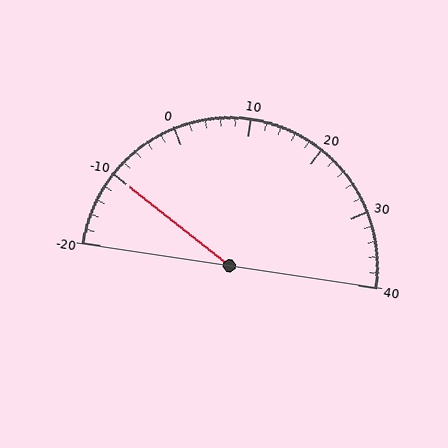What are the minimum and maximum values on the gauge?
The gauge ranges from -20 to 40.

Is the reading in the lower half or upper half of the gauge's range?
The reading is in the lower half of the range (-20 to 40).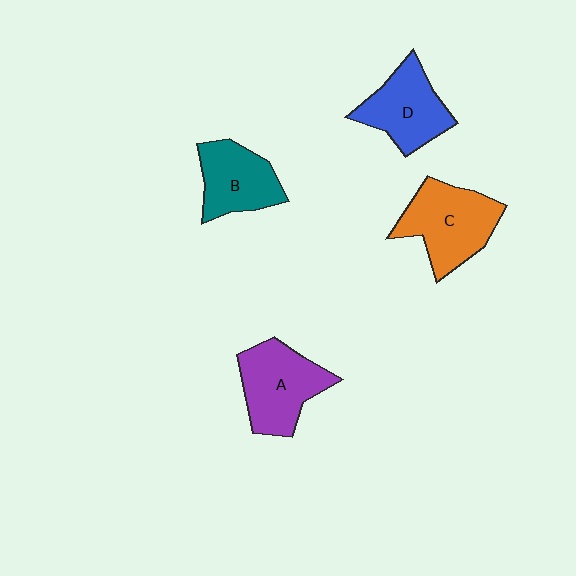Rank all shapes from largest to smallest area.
From largest to smallest: C (orange), A (purple), D (blue), B (teal).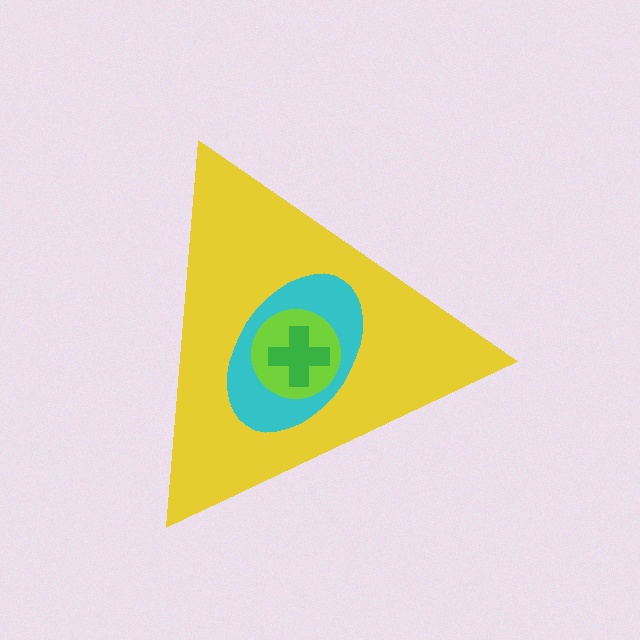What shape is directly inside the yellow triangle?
The cyan ellipse.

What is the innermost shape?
The green cross.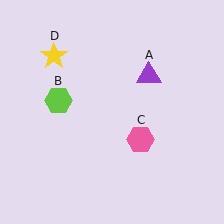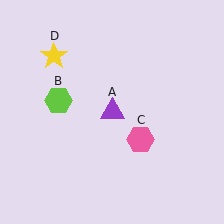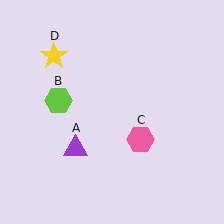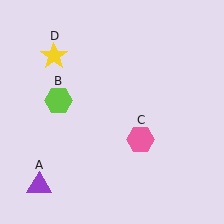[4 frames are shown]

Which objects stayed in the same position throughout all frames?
Lime hexagon (object B) and pink hexagon (object C) and yellow star (object D) remained stationary.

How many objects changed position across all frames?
1 object changed position: purple triangle (object A).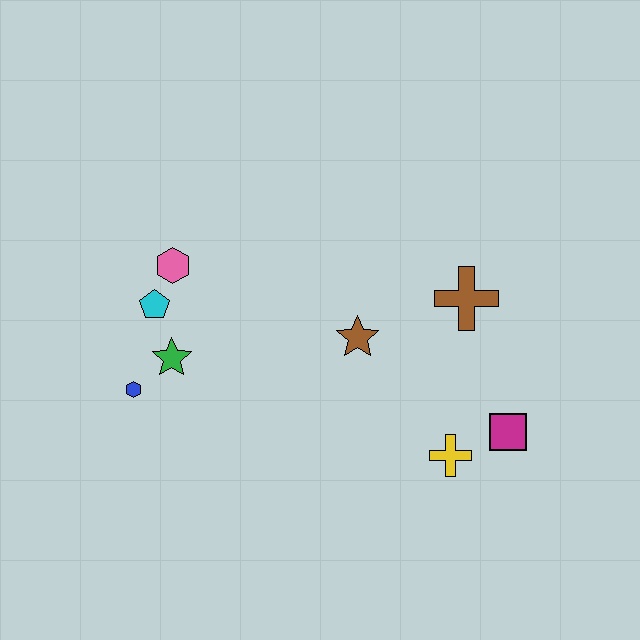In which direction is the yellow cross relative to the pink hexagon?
The yellow cross is to the right of the pink hexagon.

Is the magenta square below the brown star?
Yes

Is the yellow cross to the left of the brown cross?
Yes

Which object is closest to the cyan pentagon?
The pink hexagon is closest to the cyan pentagon.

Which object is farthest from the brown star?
The blue hexagon is farthest from the brown star.